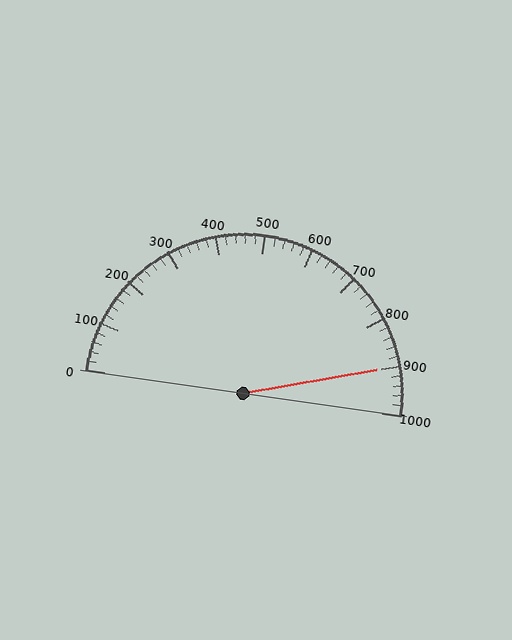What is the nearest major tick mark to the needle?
The nearest major tick mark is 900.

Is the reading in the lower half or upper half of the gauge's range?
The reading is in the upper half of the range (0 to 1000).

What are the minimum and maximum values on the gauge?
The gauge ranges from 0 to 1000.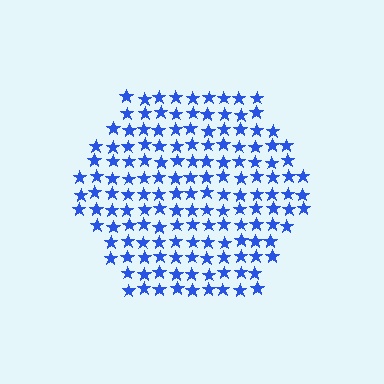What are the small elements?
The small elements are stars.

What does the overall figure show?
The overall figure shows a hexagon.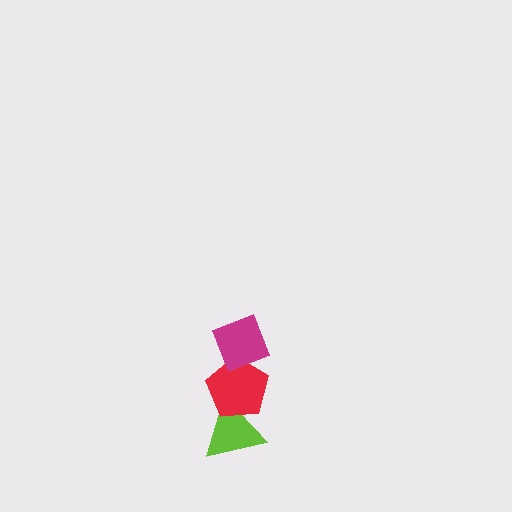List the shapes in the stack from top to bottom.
From top to bottom: the magenta diamond, the red pentagon, the lime triangle.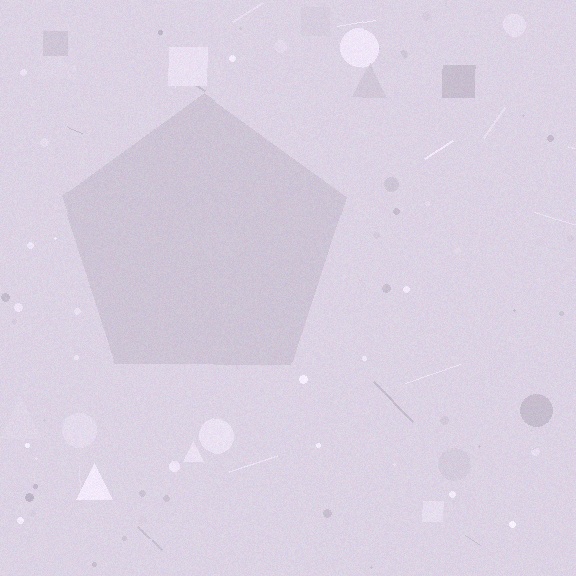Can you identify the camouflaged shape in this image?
The camouflaged shape is a pentagon.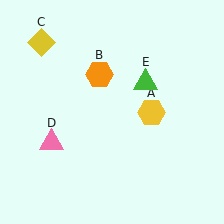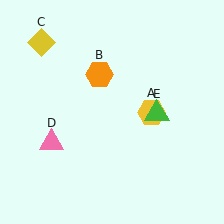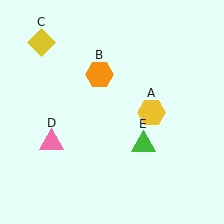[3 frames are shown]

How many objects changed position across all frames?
1 object changed position: green triangle (object E).